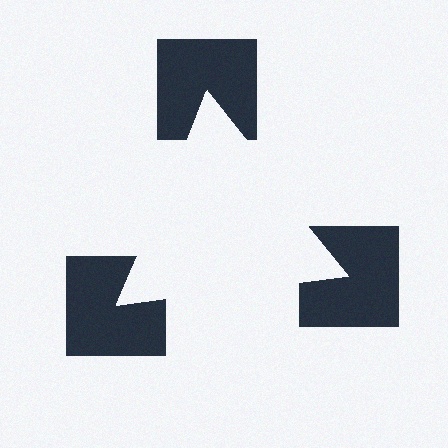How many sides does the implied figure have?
3 sides.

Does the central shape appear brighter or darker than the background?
It typically appears slightly brighter than the background, even though no actual brightness change is drawn.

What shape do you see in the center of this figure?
An illusory triangle — its edges are inferred from the aligned wedge cuts in the notched squares, not physically drawn.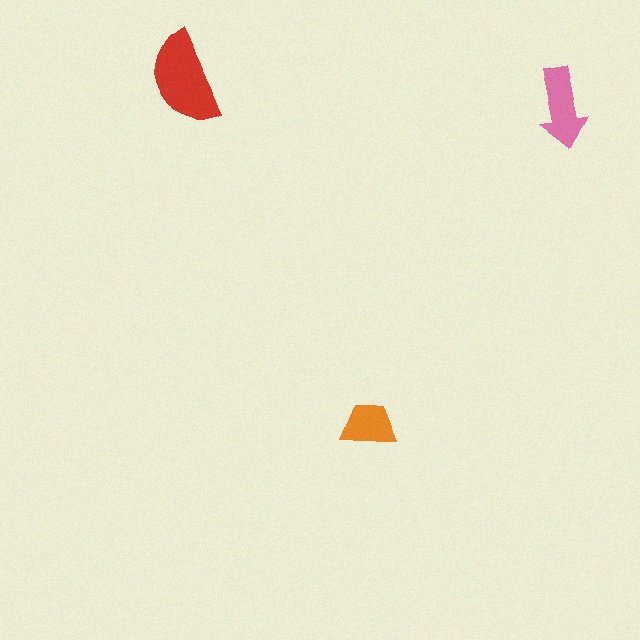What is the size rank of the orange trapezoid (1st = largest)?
3rd.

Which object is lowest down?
The orange trapezoid is bottommost.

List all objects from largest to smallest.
The red semicircle, the pink arrow, the orange trapezoid.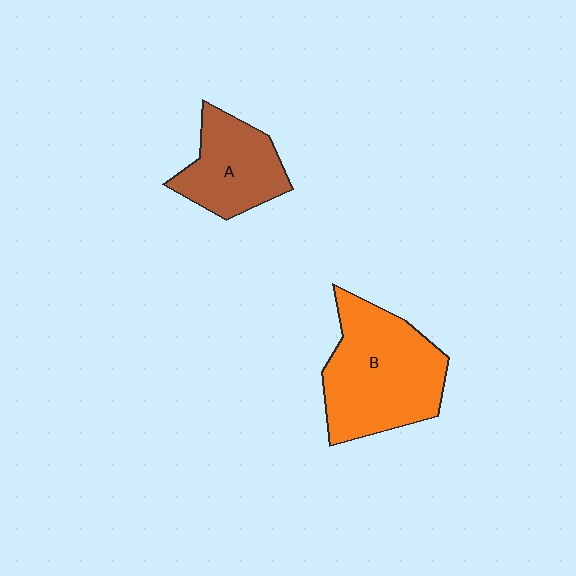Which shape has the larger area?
Shape B (orange).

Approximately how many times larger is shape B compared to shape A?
Approximately 1.6 times.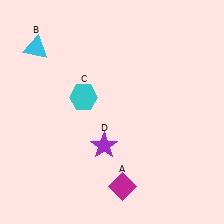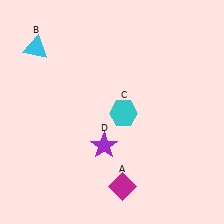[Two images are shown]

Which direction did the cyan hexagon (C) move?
The cyan hexagon (C) moved right.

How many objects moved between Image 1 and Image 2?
1 object moved between the two images.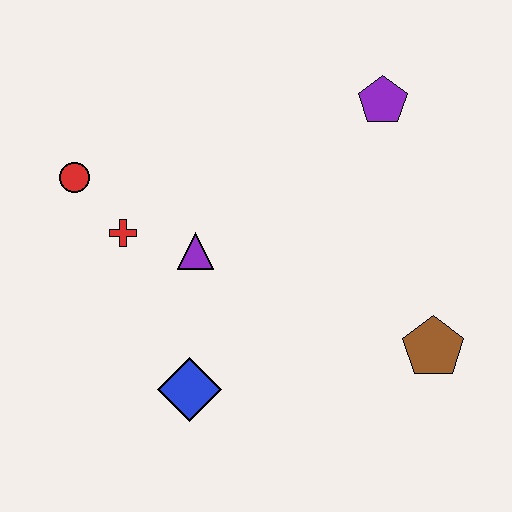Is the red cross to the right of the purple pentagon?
No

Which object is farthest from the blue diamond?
The purple pentagon is farthest from the blue diamond.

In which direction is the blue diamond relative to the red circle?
The blue diamond is below the red circle.